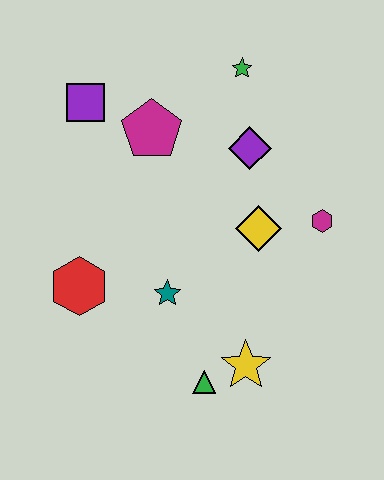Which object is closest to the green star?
The purple diamond is closest to the green star.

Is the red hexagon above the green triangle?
Yes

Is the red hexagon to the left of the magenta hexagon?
Yes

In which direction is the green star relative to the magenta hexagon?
The green star is above the magenta hexagon.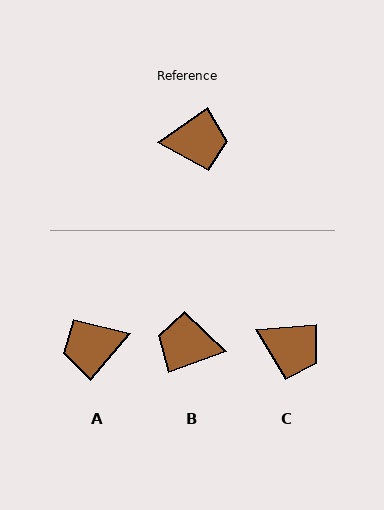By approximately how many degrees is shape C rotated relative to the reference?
Approximately 30 degrees clockwise.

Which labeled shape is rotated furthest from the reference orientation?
B, about 165 degrees away.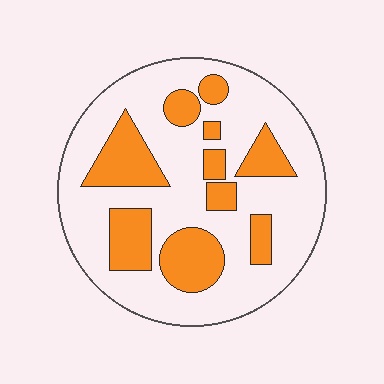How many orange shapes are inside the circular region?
10.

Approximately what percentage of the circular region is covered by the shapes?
Approximately 30%.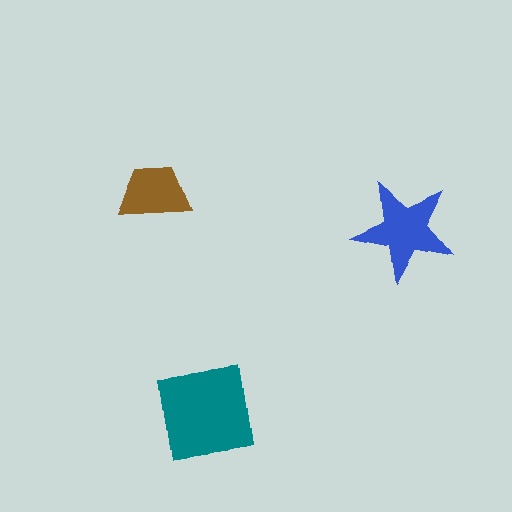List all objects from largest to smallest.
The teal square, the blue star, the brown trapezoid.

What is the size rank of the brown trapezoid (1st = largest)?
3rd.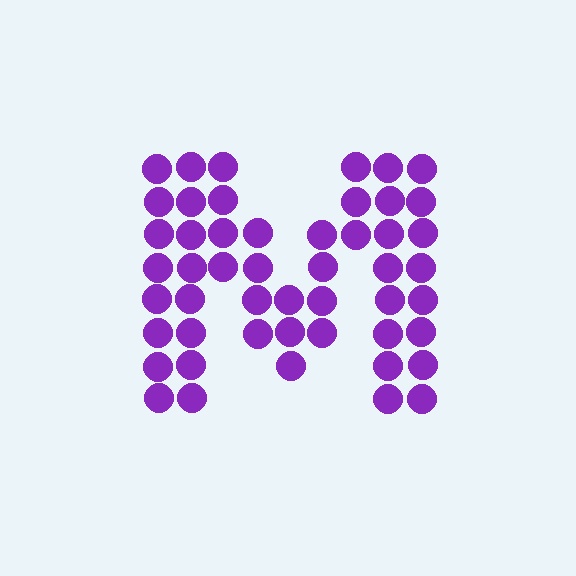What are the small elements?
The small elements are circles.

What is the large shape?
The large shape is the letter M.